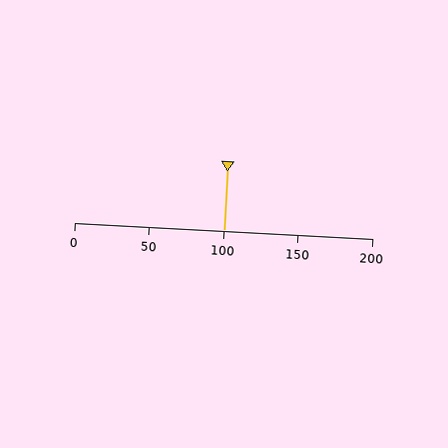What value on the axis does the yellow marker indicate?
The marker indicates approximately 100.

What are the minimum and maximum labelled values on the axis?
The axis runs from 0 to 200.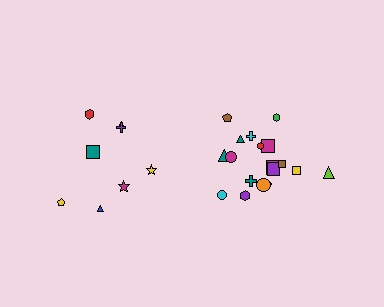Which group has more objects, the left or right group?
The right group.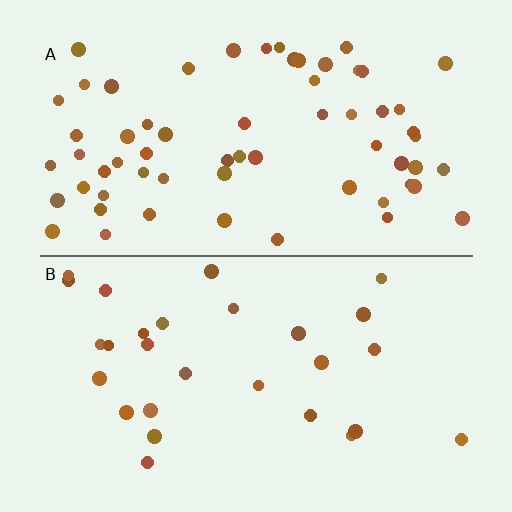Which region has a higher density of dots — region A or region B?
A (the top).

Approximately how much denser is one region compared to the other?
Approximately 2.2× — region A over region B.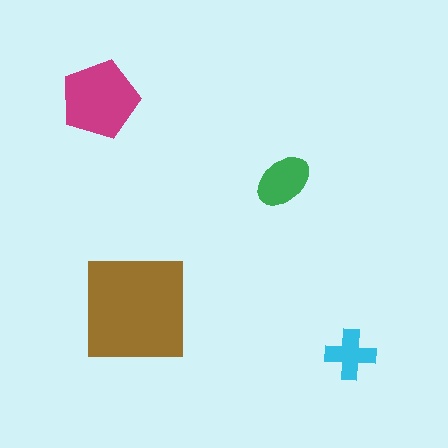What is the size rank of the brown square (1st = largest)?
1st.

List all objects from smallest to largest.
The cyan cross, the green ellipse, the magenta pentagon, the brown square.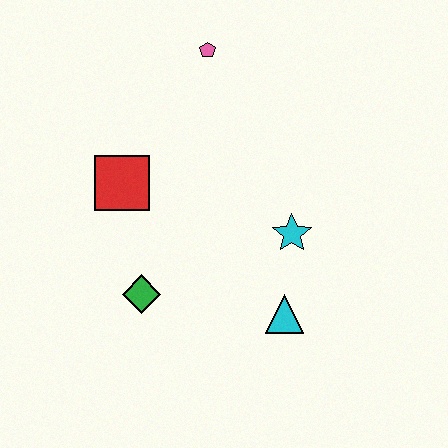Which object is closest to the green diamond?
The red square is closest to the green diamond.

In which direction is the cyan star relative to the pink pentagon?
The cyan star is below the pink pentagon.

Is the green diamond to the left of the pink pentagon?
Yes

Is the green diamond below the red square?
Yes